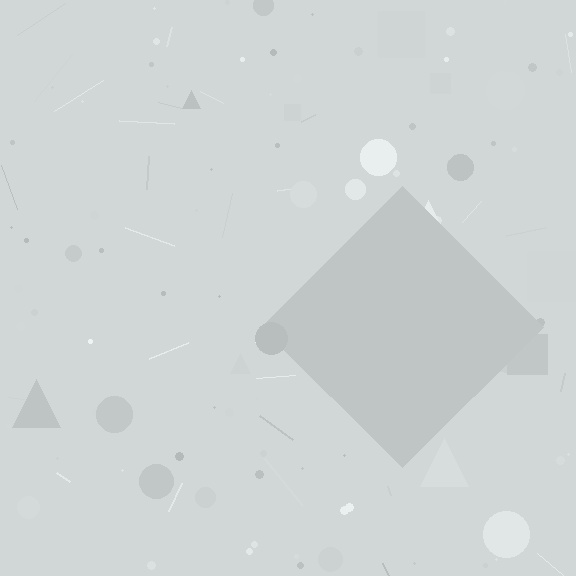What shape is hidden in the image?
A diamond is hidden in the image.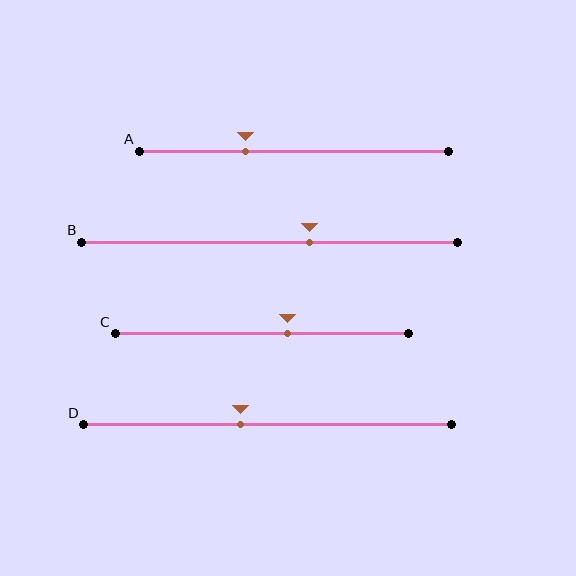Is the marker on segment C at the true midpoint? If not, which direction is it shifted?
No, the marker on segment C is shifted to the right by about 8% of the segment length.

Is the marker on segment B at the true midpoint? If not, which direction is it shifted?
No, the marker on segment B is shifted to the right by about 11% of the segment length.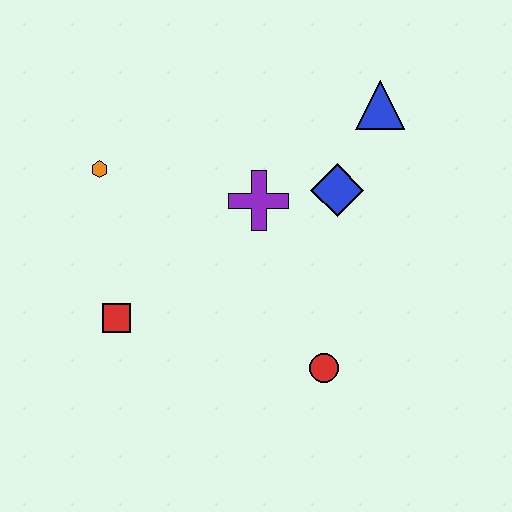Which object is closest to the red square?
The orange hexagon is closest to the red square.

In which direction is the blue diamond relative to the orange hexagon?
The blue diamond is to the right of the orange hexagon.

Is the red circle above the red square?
No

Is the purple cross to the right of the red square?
Yes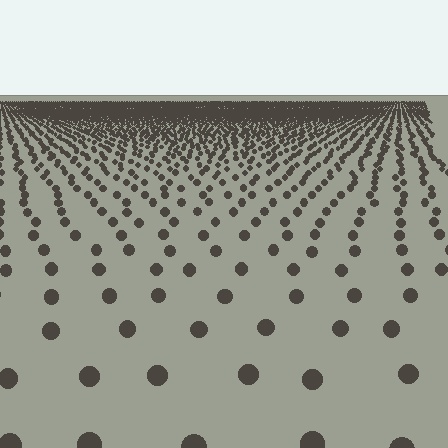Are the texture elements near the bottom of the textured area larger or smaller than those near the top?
Larger. Near the bottom, elements are closer to the viewer and appear at a bigger on-screen size.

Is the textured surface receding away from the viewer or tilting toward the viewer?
The surface is receding away from the viewer. Texture elements get smaller and denser toward the top.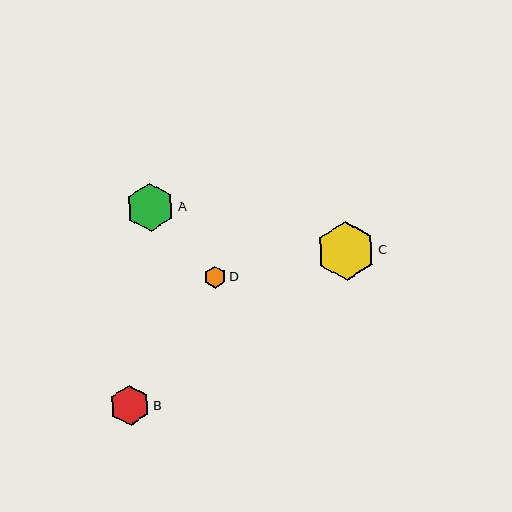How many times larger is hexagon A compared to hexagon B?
Hexagon A is approximately 1.2 times the size of hexagon B.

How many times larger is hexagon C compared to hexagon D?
Hexagon C is approximately 2.7 times the size of hexagon D.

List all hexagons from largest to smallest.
From largest to smallest: C, A, B, D.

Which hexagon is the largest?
Hexagon C is the largest with a size of approximately 58 pixels.